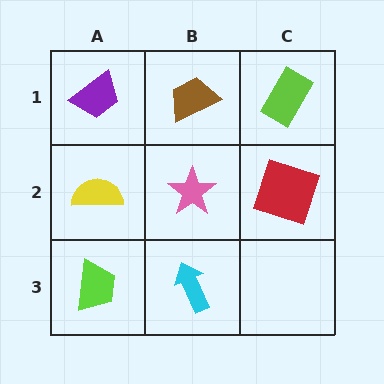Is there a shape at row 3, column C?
No, that cell is empty.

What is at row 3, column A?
A lime trapezoid.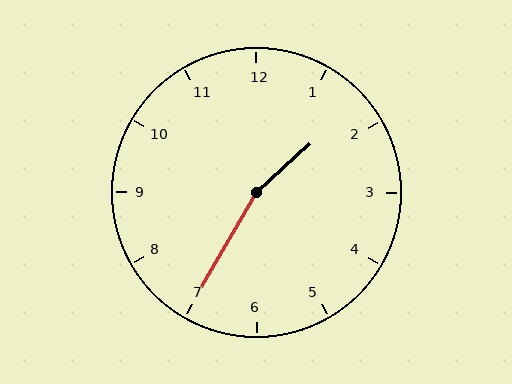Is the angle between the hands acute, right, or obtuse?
It is obtuse.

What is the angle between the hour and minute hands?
Approximately 162 degrees.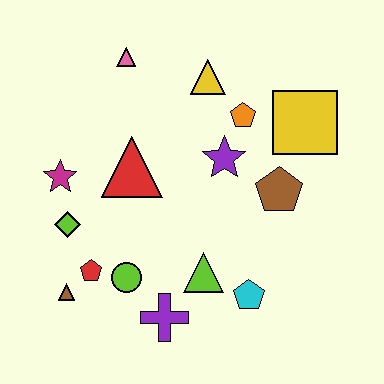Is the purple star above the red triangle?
Yes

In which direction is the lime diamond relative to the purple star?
The lime diamond is to the left of the purple star.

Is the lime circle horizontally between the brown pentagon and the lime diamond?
Yes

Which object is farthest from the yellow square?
The brown triangle is farthest from the yellow square.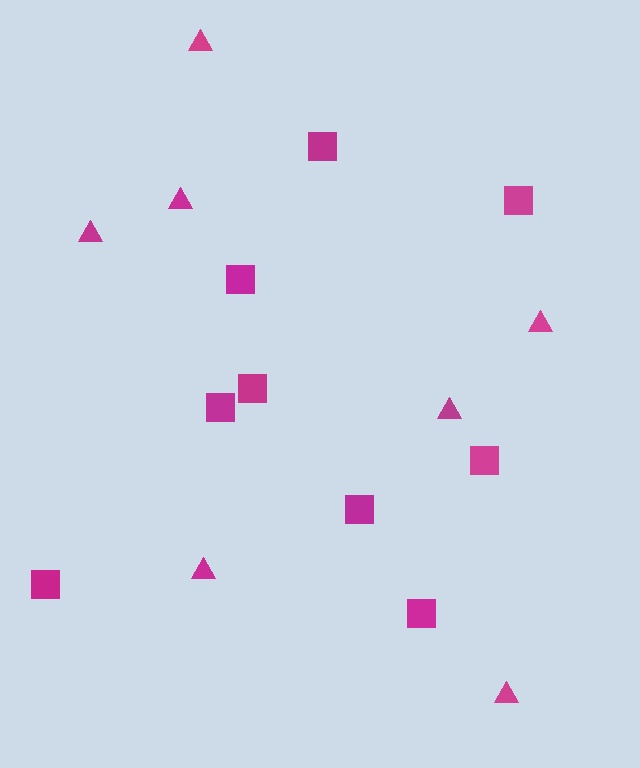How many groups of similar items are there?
There are 2 groups: one group of squares (9) and one group of triangles (7).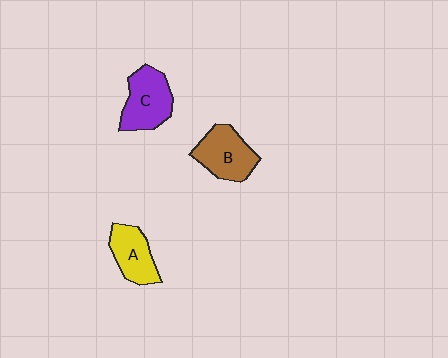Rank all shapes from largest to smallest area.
From largest to smallest: C (purple), B (brown), A (yellow).